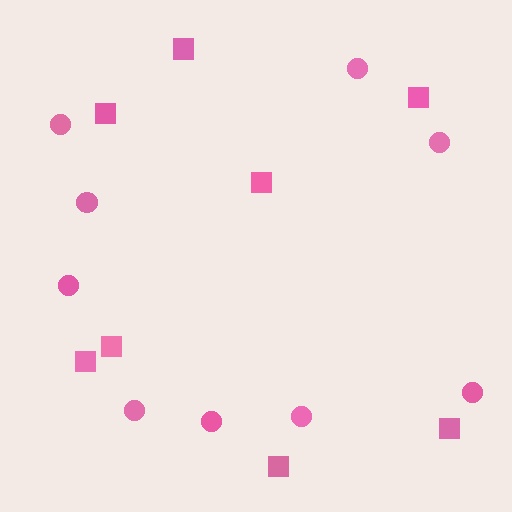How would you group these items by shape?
There are 2 groups: one group of circles (9) and one group of squares (8).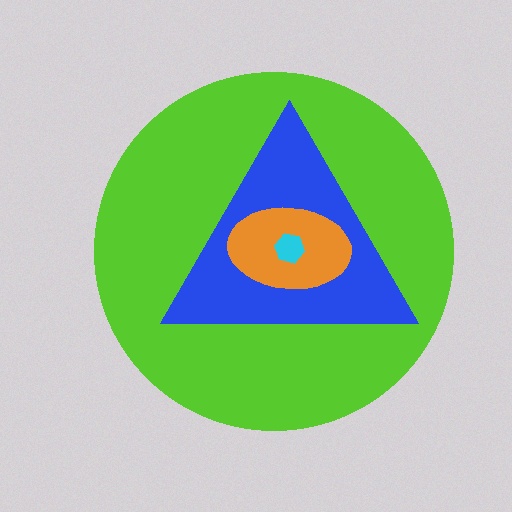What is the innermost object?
The cyan hexagon.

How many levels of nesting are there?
4.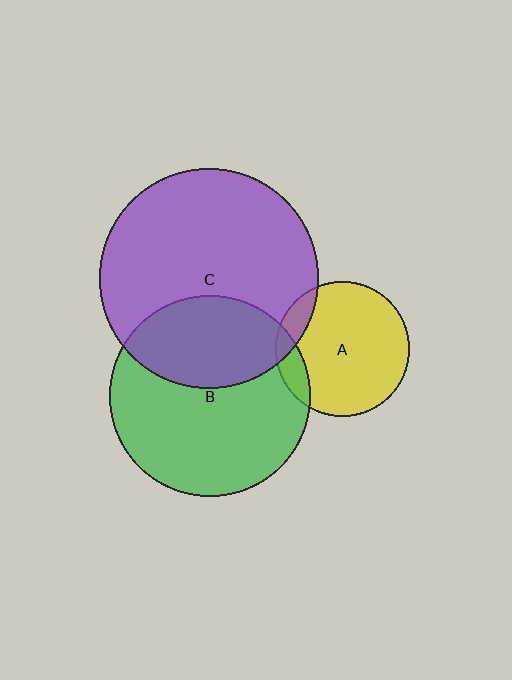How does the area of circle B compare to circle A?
Approximately 2.2 times.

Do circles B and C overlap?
Yes.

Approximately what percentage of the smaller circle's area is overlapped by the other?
Approximately 35%.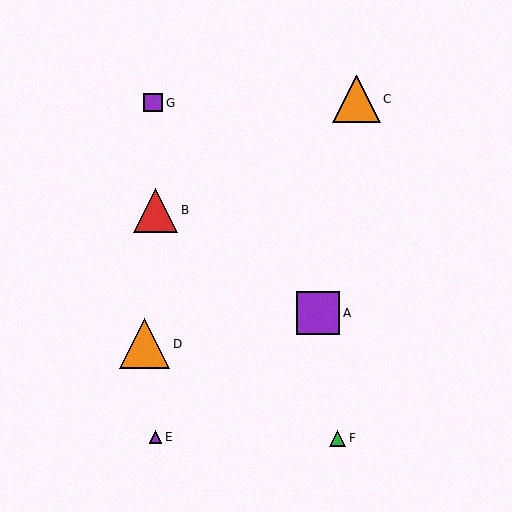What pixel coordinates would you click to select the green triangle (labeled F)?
Click at (338, 438) to select the green triangle F.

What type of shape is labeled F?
Shape F is a green triangle.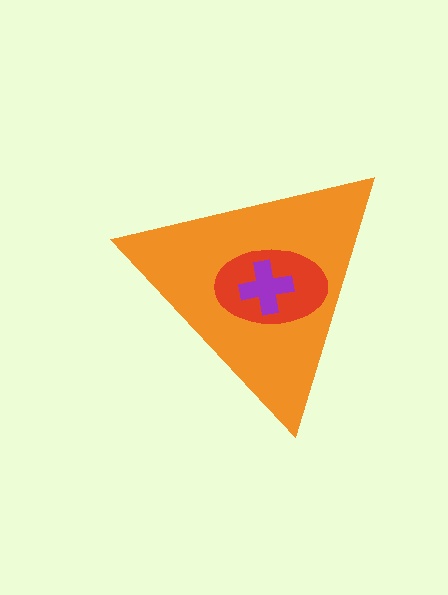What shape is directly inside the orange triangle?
The red ellipse.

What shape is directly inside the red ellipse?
The purple cross.